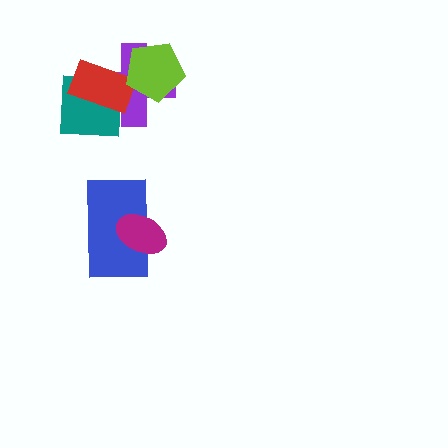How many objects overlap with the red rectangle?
3 objects overlap with the red rectangle.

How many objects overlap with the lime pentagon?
2 objects overlap with the lime pentagon.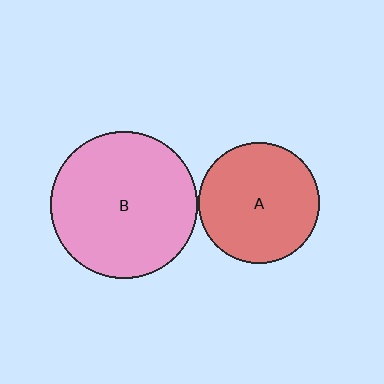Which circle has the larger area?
Circle B (pink).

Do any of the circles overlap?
No, none of the circles overlap.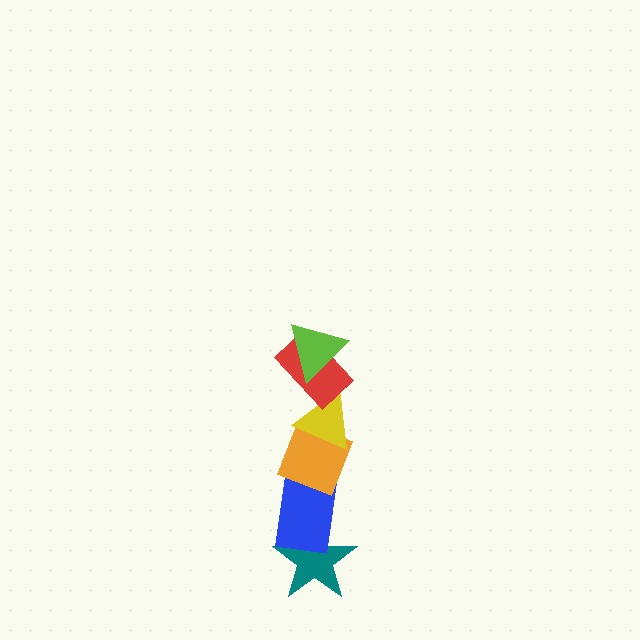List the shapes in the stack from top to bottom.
From top to bottom: the lime triangle, the red rectangle, the yellow triangle, the orange diamond, the blue rectangle, the teal star.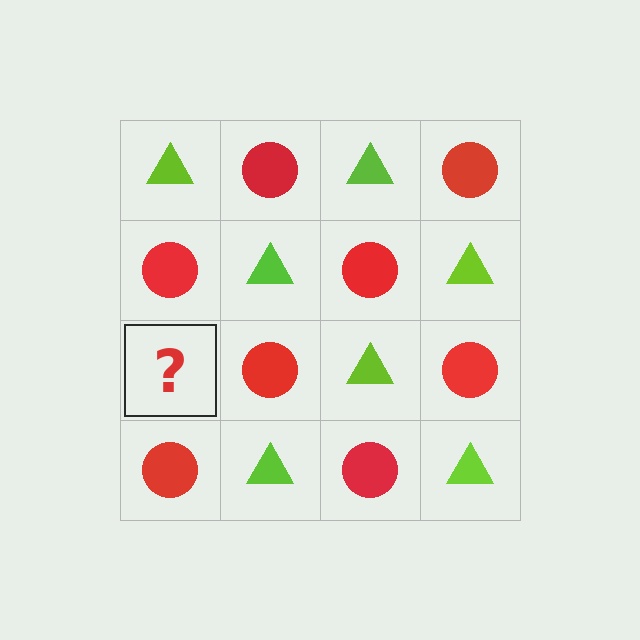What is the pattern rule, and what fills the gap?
The rule is that it alternates lime triangle and red circle in a checkerboard pattern. The gap should be filled with a lime triangle.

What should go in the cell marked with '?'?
The missing cell should contain a lime triangle.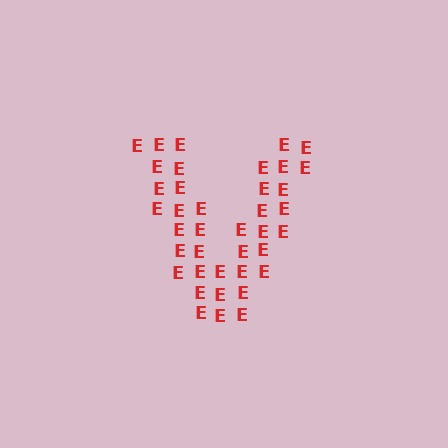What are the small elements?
The small elements are letter E's.